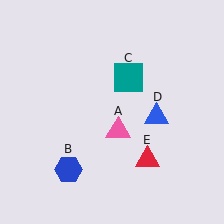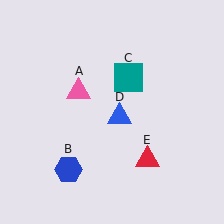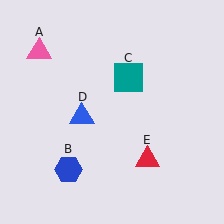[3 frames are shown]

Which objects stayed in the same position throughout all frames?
Blue hexagon (object B) and teal square (object C) and red triangle (object E) remained stationary.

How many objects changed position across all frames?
2 objects changed position: pink triangle (object A), blue triangle (object D).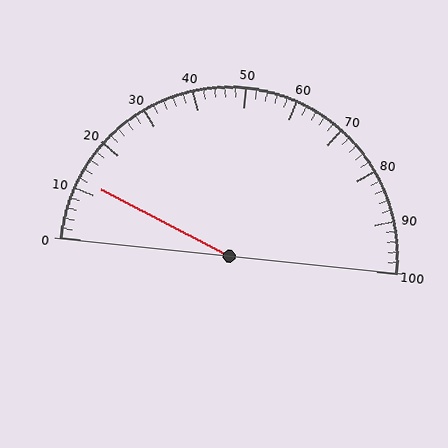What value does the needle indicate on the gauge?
The needle indicates approximately 12.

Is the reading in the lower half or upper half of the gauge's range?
The reading is in the lower half of the range (0 to 100).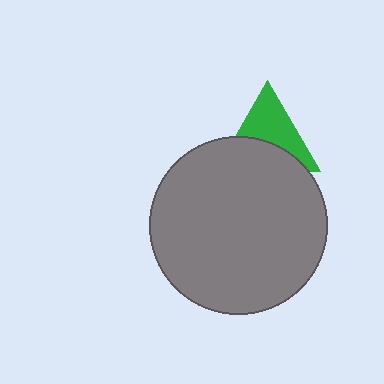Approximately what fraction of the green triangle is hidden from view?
Roughly 46% of the green triangle is hidden behind the gray circle.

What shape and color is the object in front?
The object in front is a gray circle.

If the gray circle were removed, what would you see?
You would see the complete green triangle.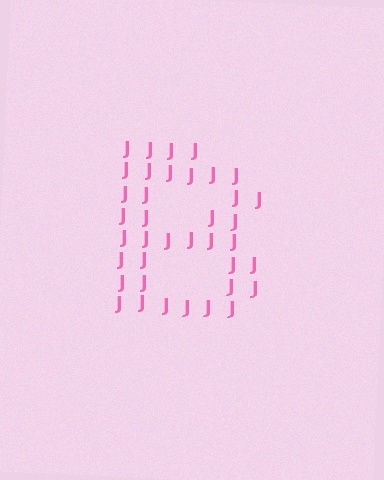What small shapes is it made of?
It is made of small letter J's.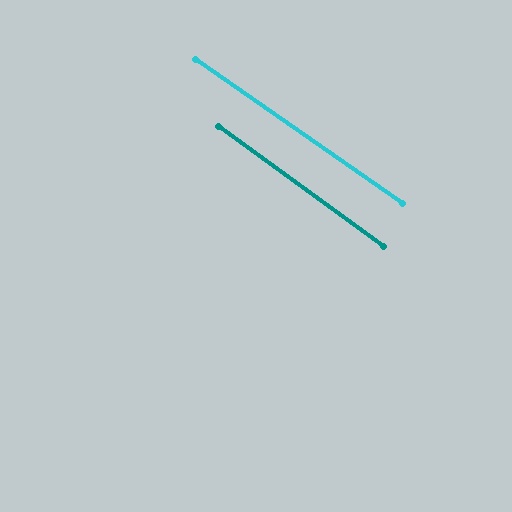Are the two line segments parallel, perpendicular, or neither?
Parallel — their directions differ by only 0.9°.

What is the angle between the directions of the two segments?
Approximately 1 degree.